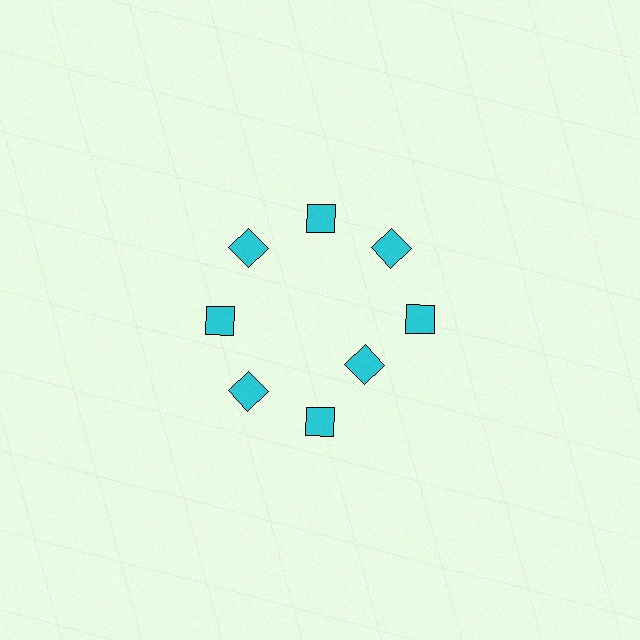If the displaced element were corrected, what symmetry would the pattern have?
It would have 8-fold rotational symmetry — the pattern would map onto itself every 45 degrees.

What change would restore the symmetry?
The symmetry would be restored by moving it outward, back onto the ring so that all 8 diamonds sit at equal angles and equal distance from the center.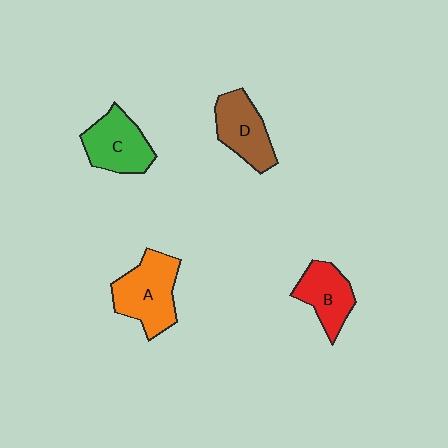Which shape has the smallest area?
Shape B (red).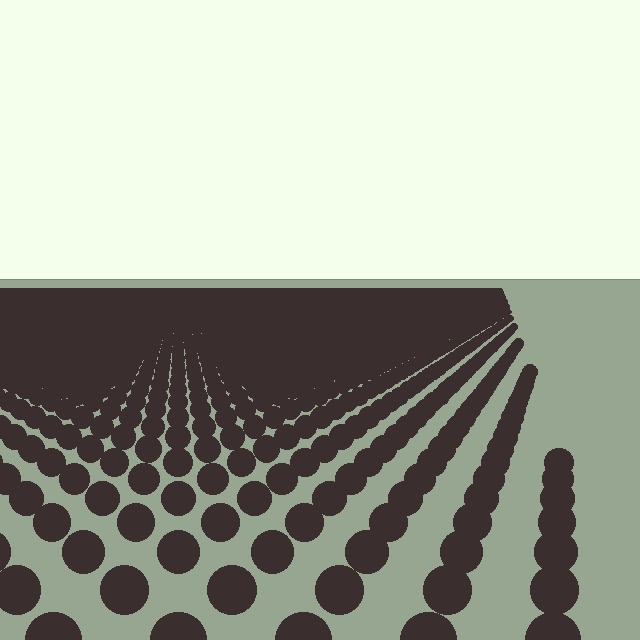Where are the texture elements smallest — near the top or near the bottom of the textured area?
Near the top.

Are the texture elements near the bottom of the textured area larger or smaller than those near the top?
Larger. Near the bottom, elements are closer to the viewer and appear at a bigger on-screen size.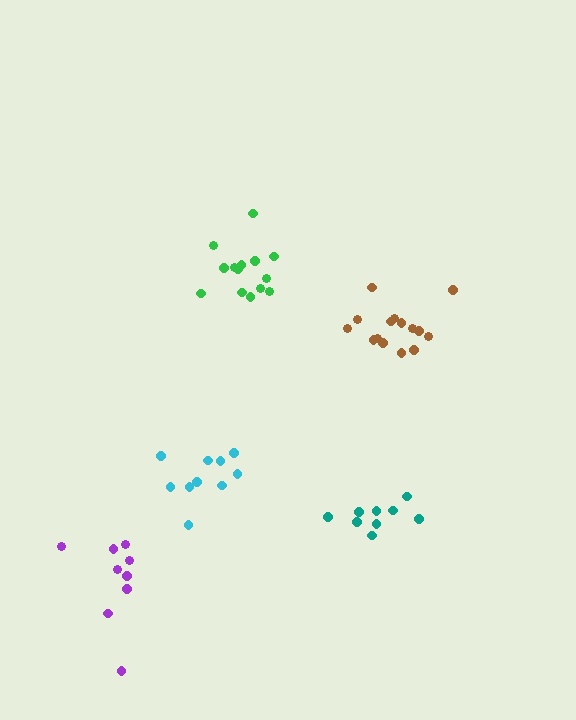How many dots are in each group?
Group 1: 15 dots, Group 2: 14 dots, Group 3: 9 dots, Group 4: 9 dots, Group 5: 10 dots (57 total).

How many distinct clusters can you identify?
There are 5 distinct clusters.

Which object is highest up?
The green cluster is topmost.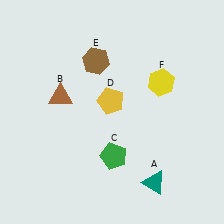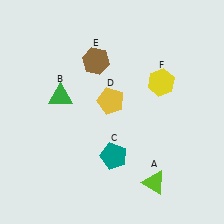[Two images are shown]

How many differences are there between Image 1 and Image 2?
There are 3 differences between the two images.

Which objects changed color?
A changed from teal to lime. B changed from brown to green. C changed from green to teal.